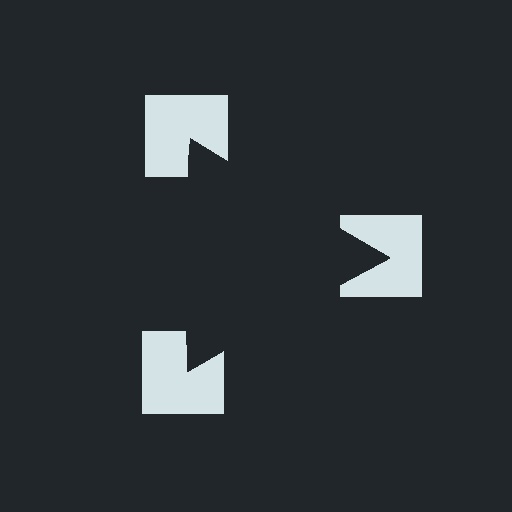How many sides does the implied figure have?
3 sides.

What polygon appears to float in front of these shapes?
An illusory triangle — its edges are inferred from the aligned wedge cuts in the notched squares, not physically drawn.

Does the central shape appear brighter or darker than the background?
It typically appears slightly darker than the background, even though no actual brightness change is drawn.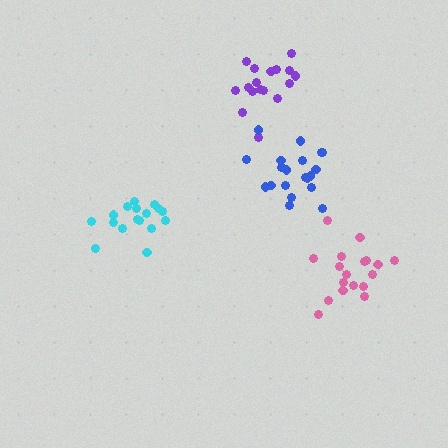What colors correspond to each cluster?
The clusters are colored: pink, purple, blue, cyan.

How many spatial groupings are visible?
There are 4 spatial groupings.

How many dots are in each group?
Group 1: 18 dots, Group 2: 17 dots, Group 3: 20 dots, Group 4: 17 dots (72 total).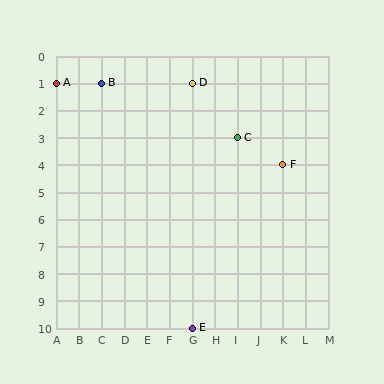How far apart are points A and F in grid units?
Points A and F are 10 columns and 3 rows apart (about 10.4 grid units diagonally).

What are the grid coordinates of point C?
Point C is at grid coordinates (I, 3).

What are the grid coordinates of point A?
Point A is at grid coordinates (A, 1).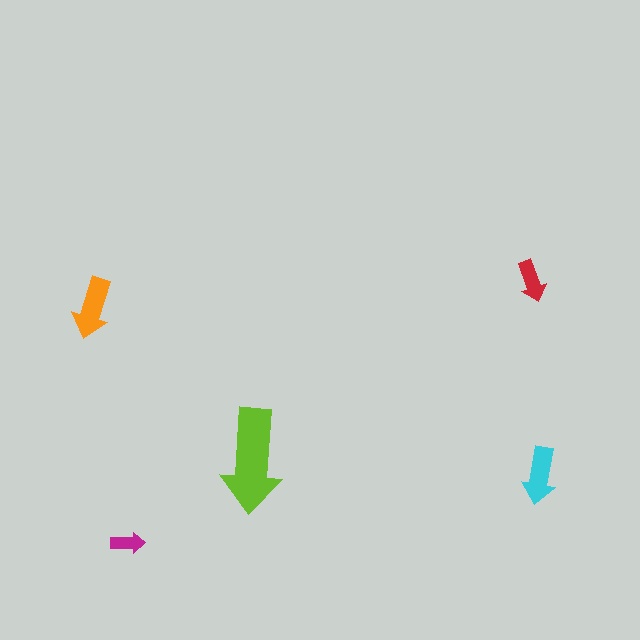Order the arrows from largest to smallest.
the lime one, the orange one, the cyan one, the red one, the magenta one.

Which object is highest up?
The red arrow is topmost.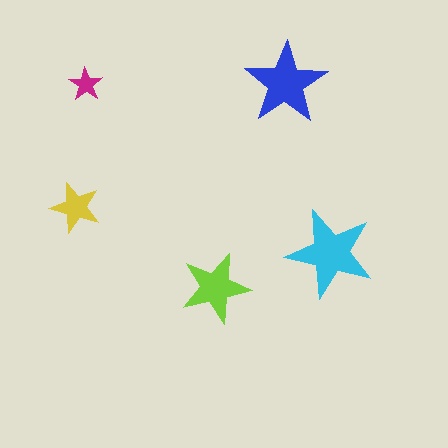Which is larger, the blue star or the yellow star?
The blue one.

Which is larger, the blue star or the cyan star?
The cyan one.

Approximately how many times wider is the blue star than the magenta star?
About 2.5 times wider.